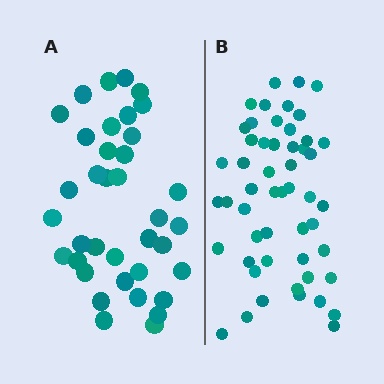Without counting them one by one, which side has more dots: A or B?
Region B (the right region) has more dots.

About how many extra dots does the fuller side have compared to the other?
Region B has approximately 15 more dots than region A.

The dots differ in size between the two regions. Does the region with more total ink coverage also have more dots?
No. Region A has more total ink coverage because its dots are larger, but region B actually contains more individual dots. Total area can be misleading — the number of items is what matters here.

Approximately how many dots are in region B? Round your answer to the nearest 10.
About 50 dots. (The exact count is 52, which rounds to 50.)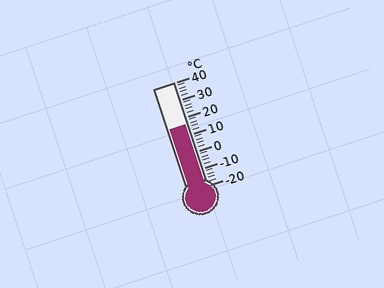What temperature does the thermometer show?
The thermometer shows approximately 16°C.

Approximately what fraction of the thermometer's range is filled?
The thermometer is filled to approximately 60% of its range.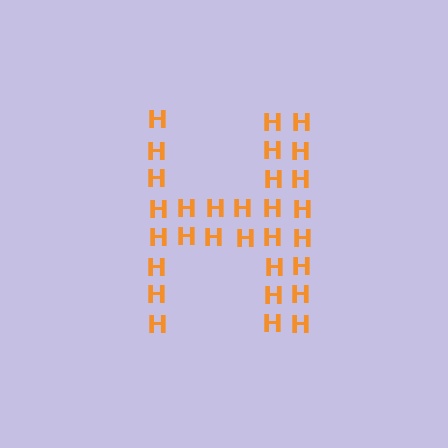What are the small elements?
The small elements are letter H's.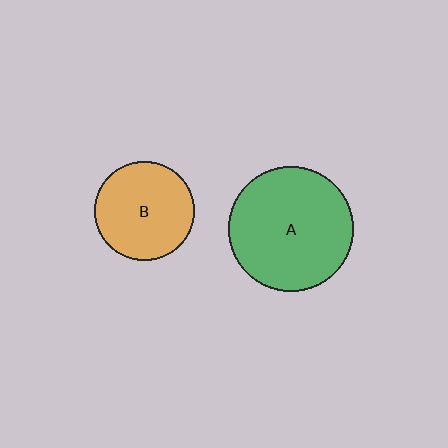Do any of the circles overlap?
No, none of the circles overlap.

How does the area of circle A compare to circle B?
Approximately 1.6 times.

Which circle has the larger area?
Circle A (green).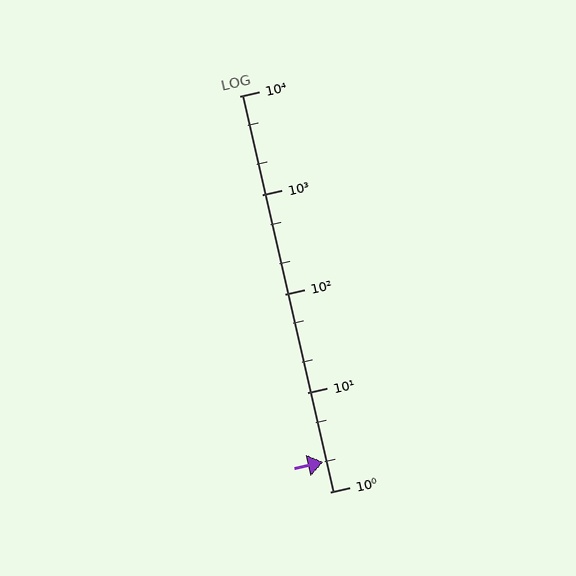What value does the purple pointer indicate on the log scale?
The pointer indicates approximately 2.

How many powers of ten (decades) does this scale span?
The scale spans 4 decades, from 1 to 10000.